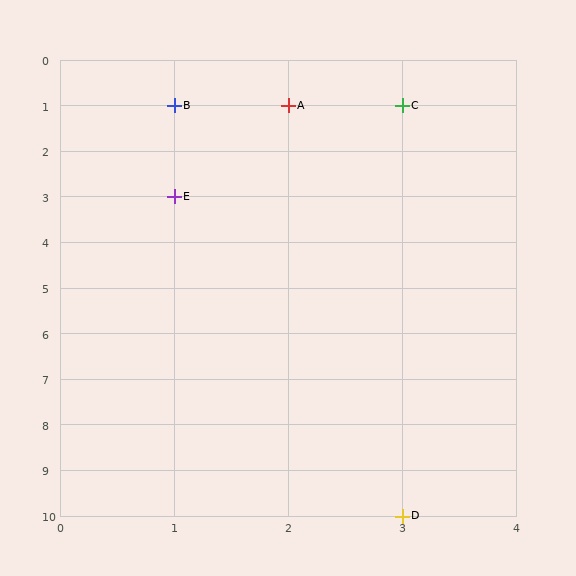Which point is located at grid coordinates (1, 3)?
Point E is at (1, 3).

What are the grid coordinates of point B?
Point B is at grid coordinates (1, 1).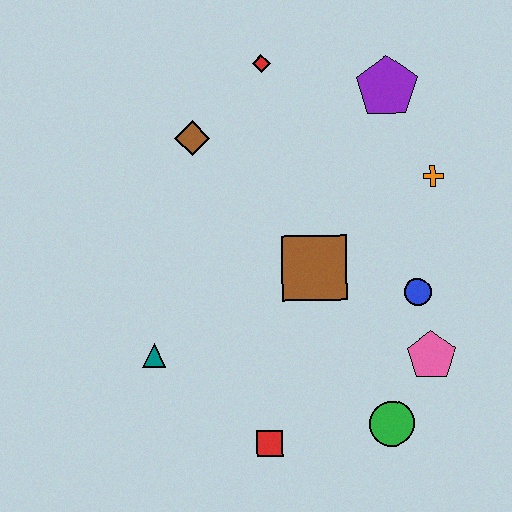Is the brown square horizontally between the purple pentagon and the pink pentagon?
No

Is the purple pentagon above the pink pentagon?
Yes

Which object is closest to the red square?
The green circle is closest to the red square.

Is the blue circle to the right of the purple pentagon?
Yes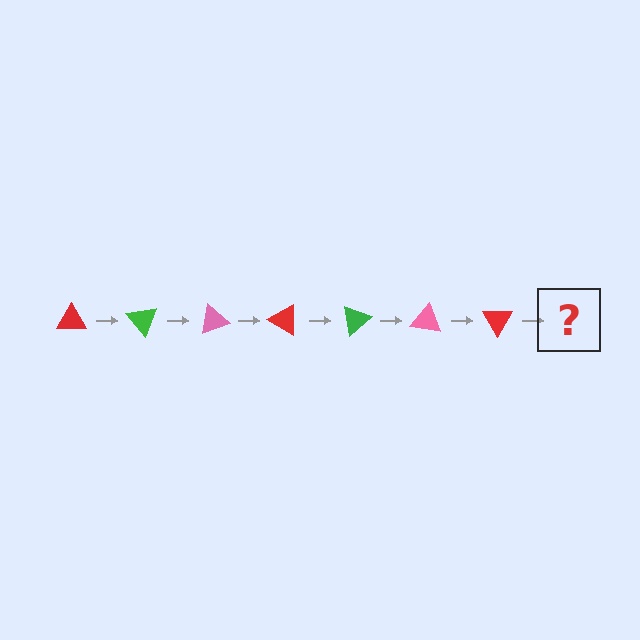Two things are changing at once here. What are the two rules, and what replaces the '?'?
The two rules are that it rotates 50 degrees each step and the color cycles through red, green, and pink. The '?' should be a green triangle, rotated 350 degrees from the start.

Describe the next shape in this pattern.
It should be a green triangle, rotated 350 degrees from the start.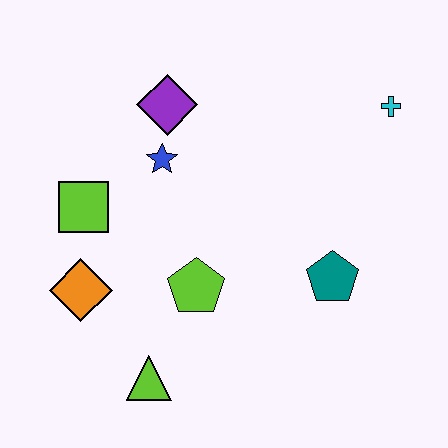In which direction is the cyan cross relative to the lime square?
The cyan cross is to the right of the lime square.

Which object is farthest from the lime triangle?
The cyan cross is farthest from the lime triangle.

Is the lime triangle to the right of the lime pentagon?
No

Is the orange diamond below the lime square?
Yes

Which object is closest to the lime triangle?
The lime pentagon is closest to the lime triangle.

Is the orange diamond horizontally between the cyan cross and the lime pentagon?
No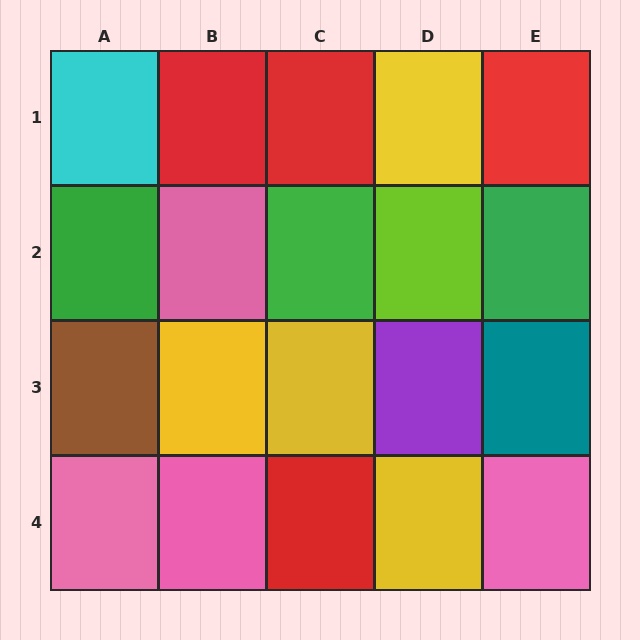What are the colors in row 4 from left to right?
Pink, pink, red, yellow, pink.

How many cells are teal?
1 cell is teal.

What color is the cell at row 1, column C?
Red.